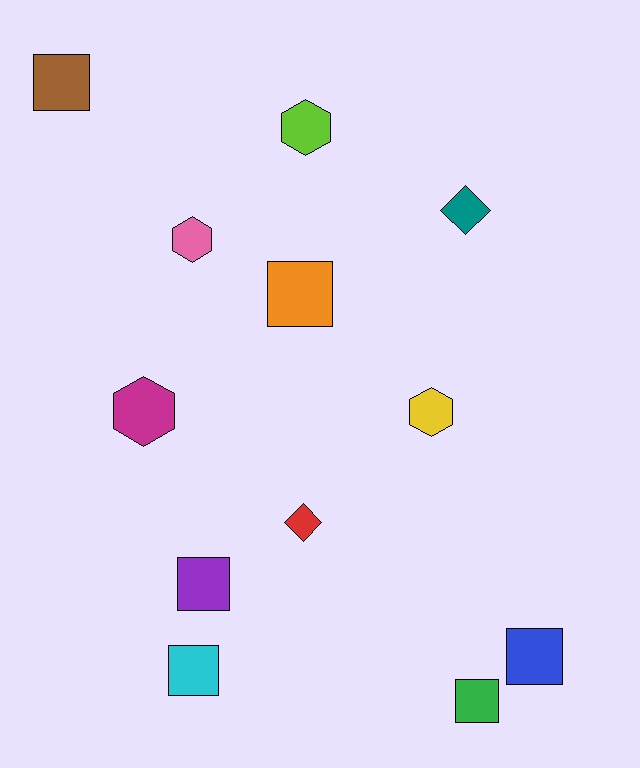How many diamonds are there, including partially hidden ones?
There are 2 diamonds.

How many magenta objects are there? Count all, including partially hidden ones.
There is 1 magenta object.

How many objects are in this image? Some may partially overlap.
There are 12 objects.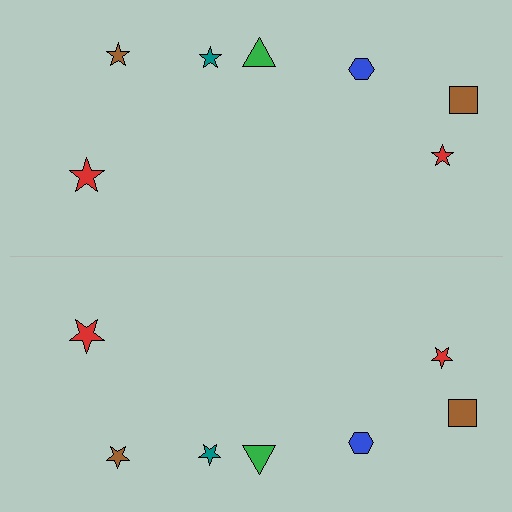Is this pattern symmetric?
Yes, this pattern has bilateral (reflection) symmetry.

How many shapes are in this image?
There are 14 shapes in this image.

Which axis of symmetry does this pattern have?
The pattern has a horizontal axis of symmetry running through the center of the image.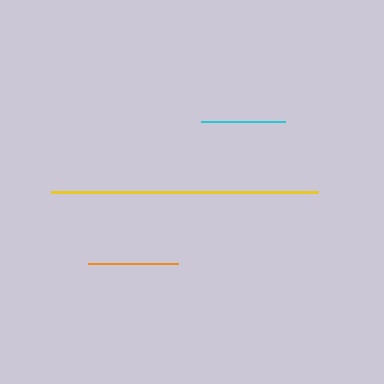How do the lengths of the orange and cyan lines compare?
The orange and cyan lines are approximately the same length.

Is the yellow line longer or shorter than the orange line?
The yellow line is longer than the orange line.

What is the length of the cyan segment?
The cyan segment is approximately 84 pixels long.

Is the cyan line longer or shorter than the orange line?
The orange line is longer than the cyan line.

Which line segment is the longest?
The yellow line is the longest at approximately 267 pixels.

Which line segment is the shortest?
The cyan line is the shortest at approximately 84 pixels.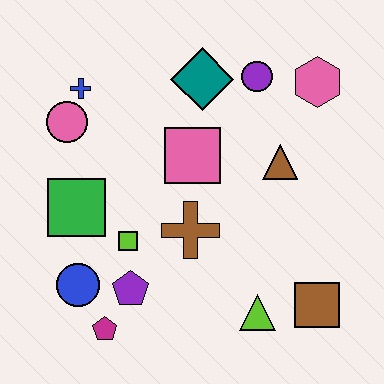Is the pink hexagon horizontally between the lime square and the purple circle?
No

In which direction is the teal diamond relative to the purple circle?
The teal diamond is to the left of the purple circle.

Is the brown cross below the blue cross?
Yes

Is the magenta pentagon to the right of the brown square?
No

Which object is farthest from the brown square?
The blue cross is farthest from the brown square.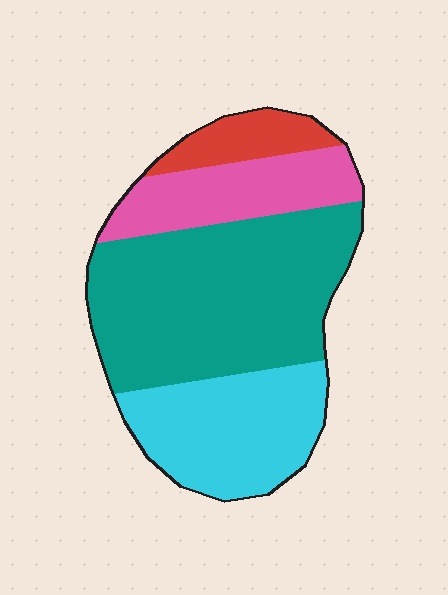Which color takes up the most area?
Teal, at roughly 50%.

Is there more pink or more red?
Pink.